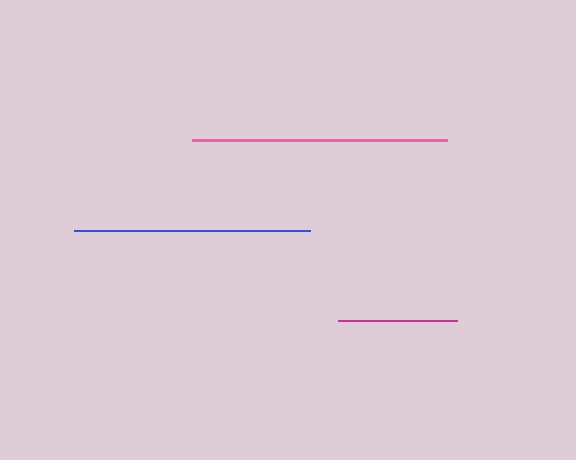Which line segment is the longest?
The pink line is the longest at approximately 255 pixels.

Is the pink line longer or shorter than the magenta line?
The pink line is longer than the magenta line.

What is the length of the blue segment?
The blue segment is approximately 235 pixels long.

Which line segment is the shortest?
The magenta line is the shortest at approximately 119 pixels.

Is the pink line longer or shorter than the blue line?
The pink line is longer than the blue line.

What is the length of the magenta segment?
The magenta segment is approximately 119 pixels long.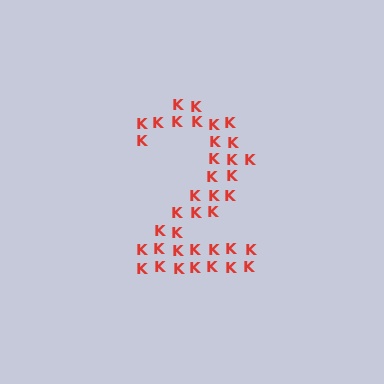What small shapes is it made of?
It is made of small letter K's.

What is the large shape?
The large shape is the digit 2.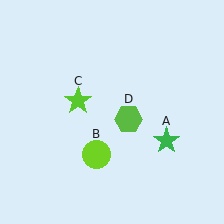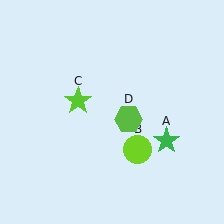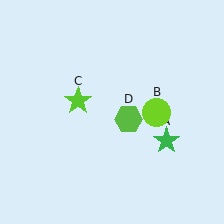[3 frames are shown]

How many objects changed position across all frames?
1 object changed position: lime circle (object B).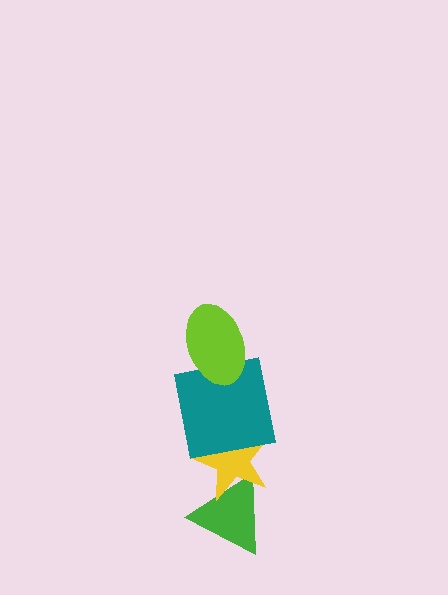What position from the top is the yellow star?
The yellow star is 3rd from the top.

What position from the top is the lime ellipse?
The lime ellipse is 1st from the top.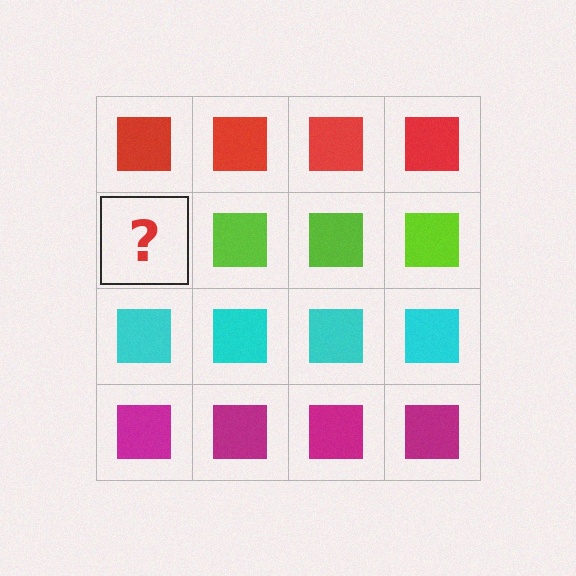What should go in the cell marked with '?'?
The missing cell should contain a lime square.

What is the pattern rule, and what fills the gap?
The rule is that each row has a consistent color. The gap should be filled with a lime square.